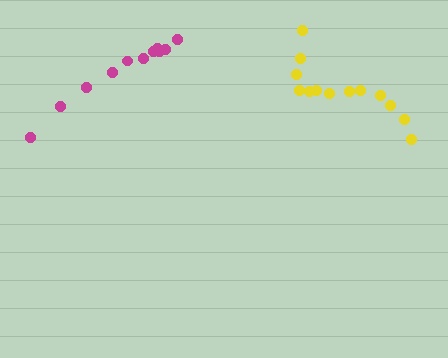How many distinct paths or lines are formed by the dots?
There are 2 distinct paths.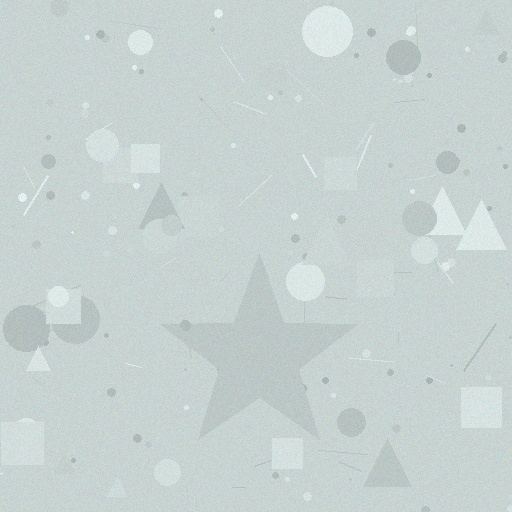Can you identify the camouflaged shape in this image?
The camouflaged shape is a star.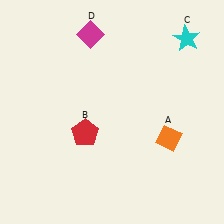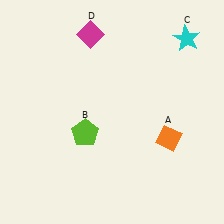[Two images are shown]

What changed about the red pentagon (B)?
In Image 1, B is red. In Image 2, it changed to lime.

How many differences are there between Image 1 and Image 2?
There is 1 difference between the two images.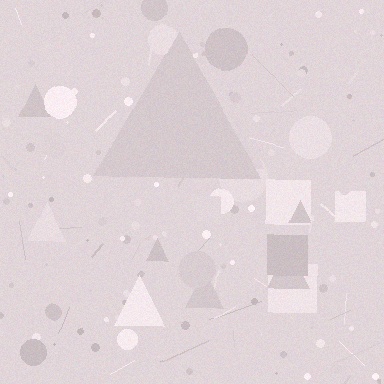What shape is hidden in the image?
A triangle is hidden in the image.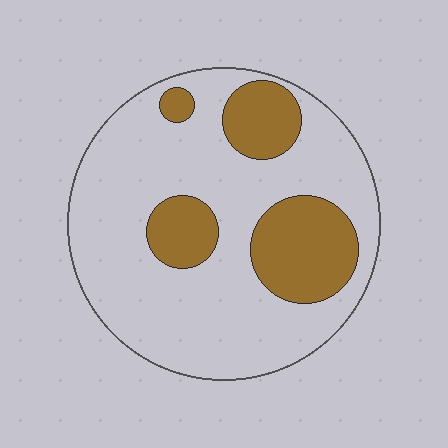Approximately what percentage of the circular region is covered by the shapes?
Approximately 25%.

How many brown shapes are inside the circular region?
4.